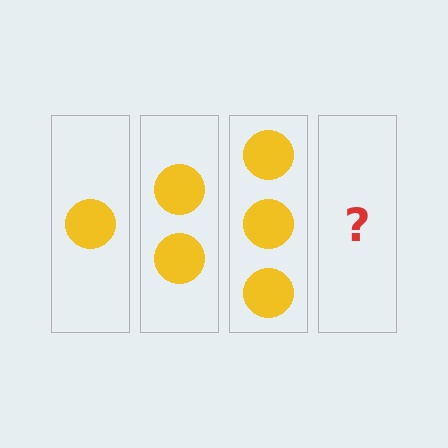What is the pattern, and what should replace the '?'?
The pattern is that each step adds one more circle. The '?' should be 4 circles.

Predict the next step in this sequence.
The next step is 4 circles.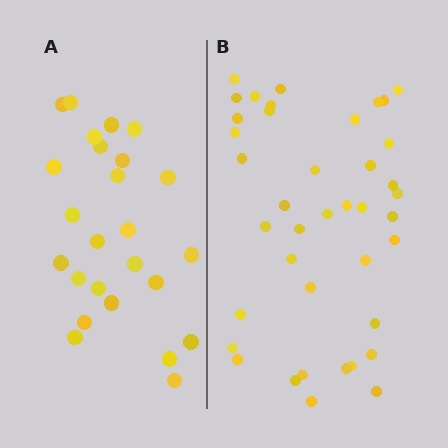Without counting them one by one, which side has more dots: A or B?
Region B (the right region) has more dots.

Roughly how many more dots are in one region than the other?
Region B has approximately 15 more dots than region A.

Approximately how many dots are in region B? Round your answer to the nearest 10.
About 40 dots.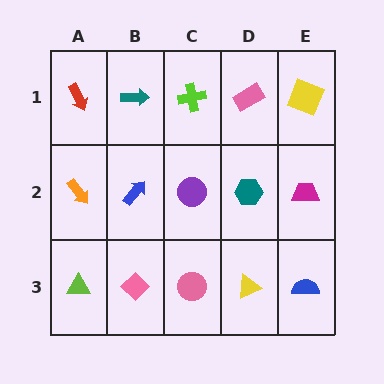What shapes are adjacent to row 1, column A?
An orange arrow (row 2, column A), a teal arrow (row 1, column B).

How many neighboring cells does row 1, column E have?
2.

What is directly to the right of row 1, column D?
A yellow square.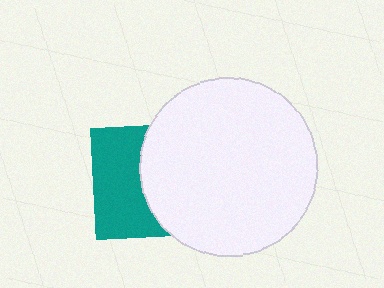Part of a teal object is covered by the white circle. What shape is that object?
It is a square.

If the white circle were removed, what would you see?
You would see the complete teal square.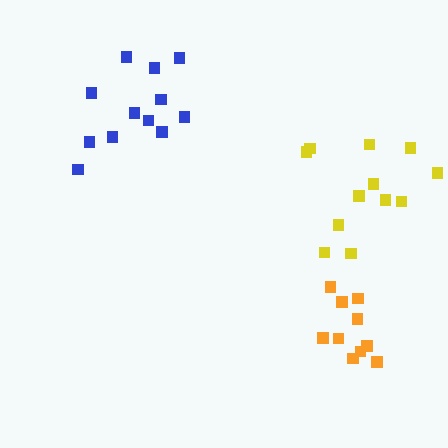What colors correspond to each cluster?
The clusters are colored: yellow, orange, blue.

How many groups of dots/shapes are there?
There are 3 groups.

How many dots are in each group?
Group 1: 12 dots, Group 2: 10 dots, Group 3: 12 dots (34 total).